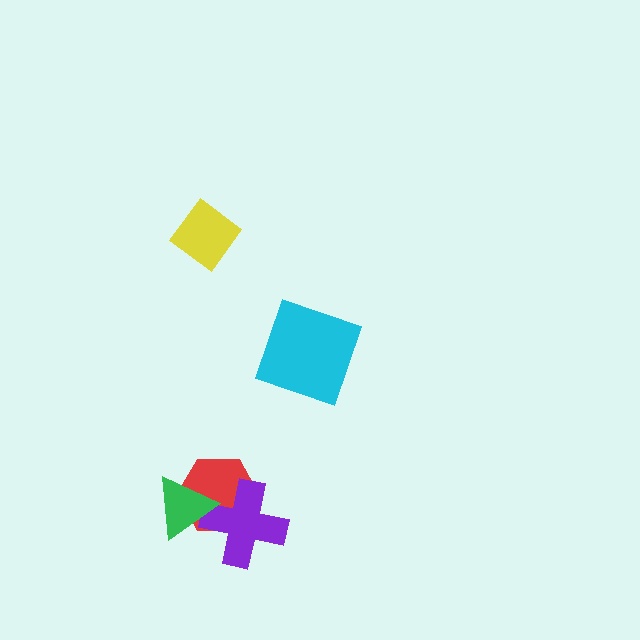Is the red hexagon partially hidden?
Yes, it is partially covered by another shape.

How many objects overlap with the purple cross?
2 objects overlap with the purple cross.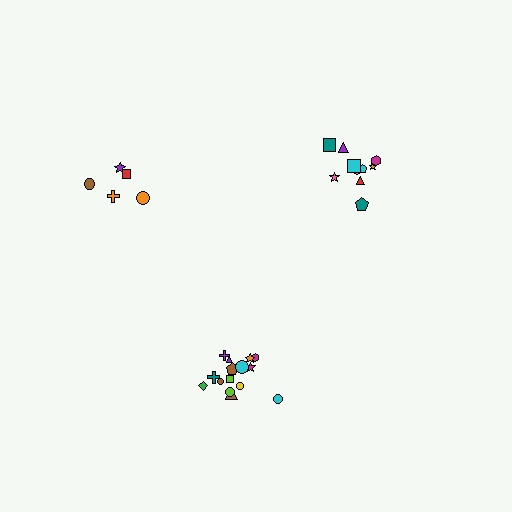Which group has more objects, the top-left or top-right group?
The top-right group.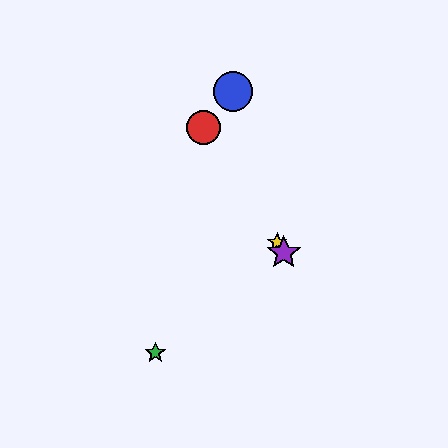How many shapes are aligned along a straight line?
3 shapes (the red circle, the yellow star, the purple star) are aligned along a straight line.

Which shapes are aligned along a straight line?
The red circle, the yellow star, the purple star are aligned along a straight line.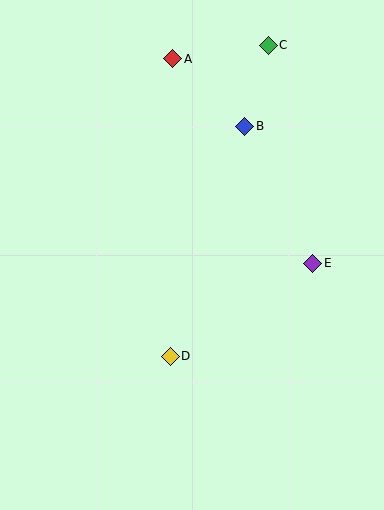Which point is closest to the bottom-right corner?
Point E is closest to the bottom-right corner.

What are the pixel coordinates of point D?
Point D is at (170, 356).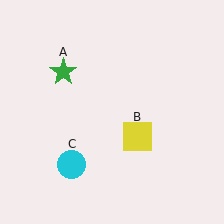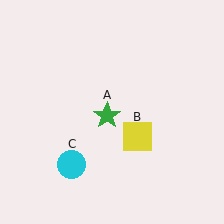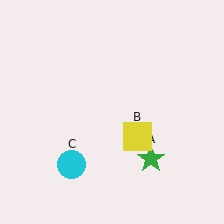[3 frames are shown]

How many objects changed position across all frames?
1 object changed position: green star (object A).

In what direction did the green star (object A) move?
The green star (object A) moved down and to the right.